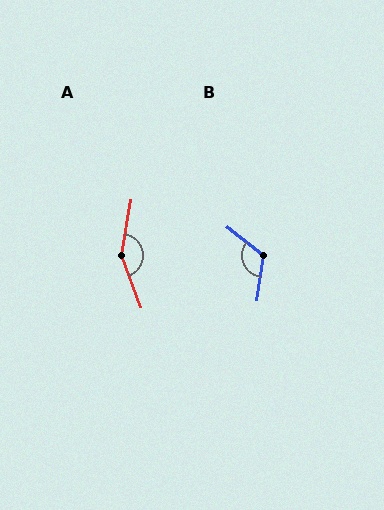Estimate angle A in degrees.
Approximately 149 degrees.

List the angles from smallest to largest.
B (120°), A (149°).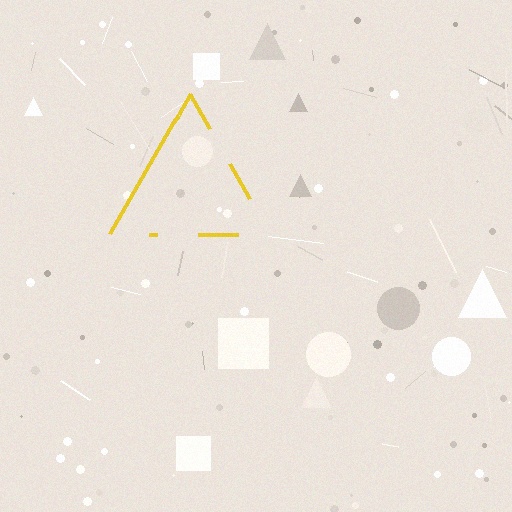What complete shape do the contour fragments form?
The contour fragments form a triangle.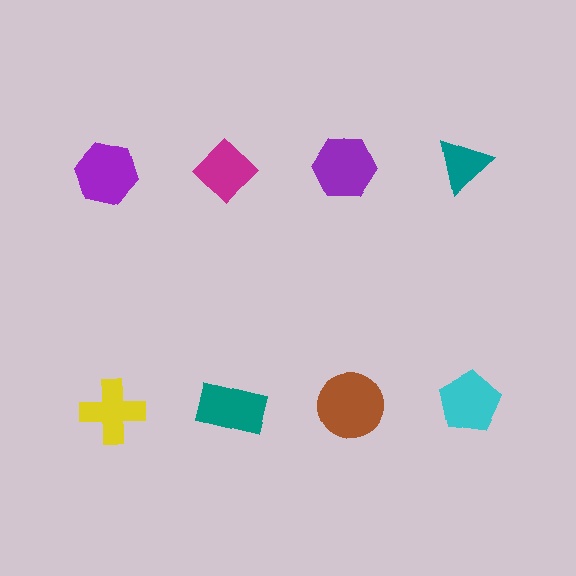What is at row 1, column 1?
A purple hexagon.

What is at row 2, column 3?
A brown circle.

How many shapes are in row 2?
4 shapes.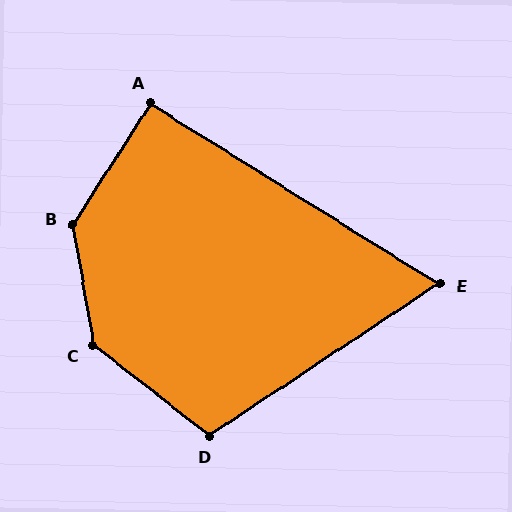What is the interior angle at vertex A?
Approximately 91 degrees (approximately right).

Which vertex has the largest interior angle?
B, at approximately 138 degrees.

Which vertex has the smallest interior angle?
E, at approximately 66 degrees.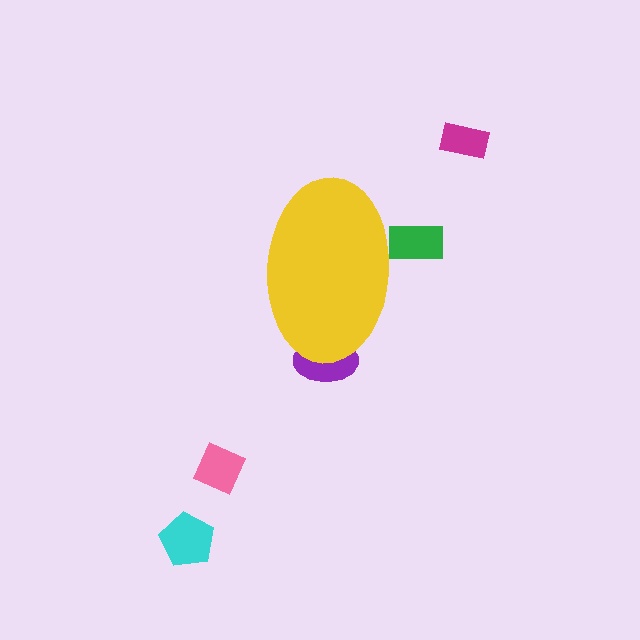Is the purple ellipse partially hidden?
Yes, the purple ellipse is partially hidden behind the yellow ellipse.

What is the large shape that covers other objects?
A yellow ellipse.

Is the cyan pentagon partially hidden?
No, the cyan pentagon is fully visible.